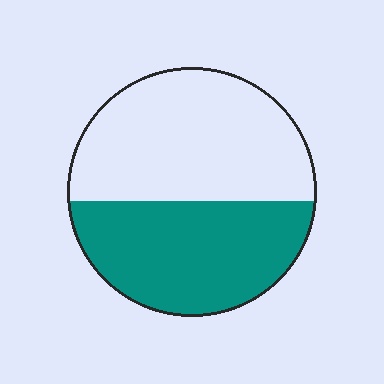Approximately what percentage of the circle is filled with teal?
Approximately 45%.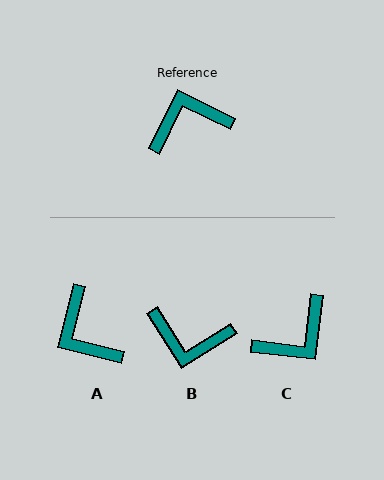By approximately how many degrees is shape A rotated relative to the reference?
Approximately 102 degrees counter-clockwise.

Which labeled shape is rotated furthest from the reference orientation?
C, about 161 degrees away.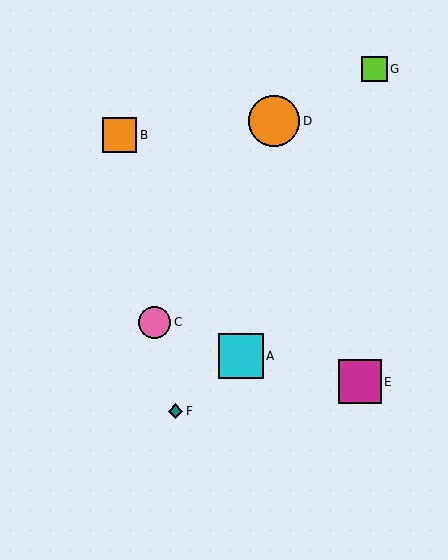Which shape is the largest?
The orange circle (labeled D) is the largest.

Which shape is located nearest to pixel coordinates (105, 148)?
The orange square (labeled B) at (120, 135) is nearest to that location.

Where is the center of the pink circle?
The center of the pink circle is at (155, 322).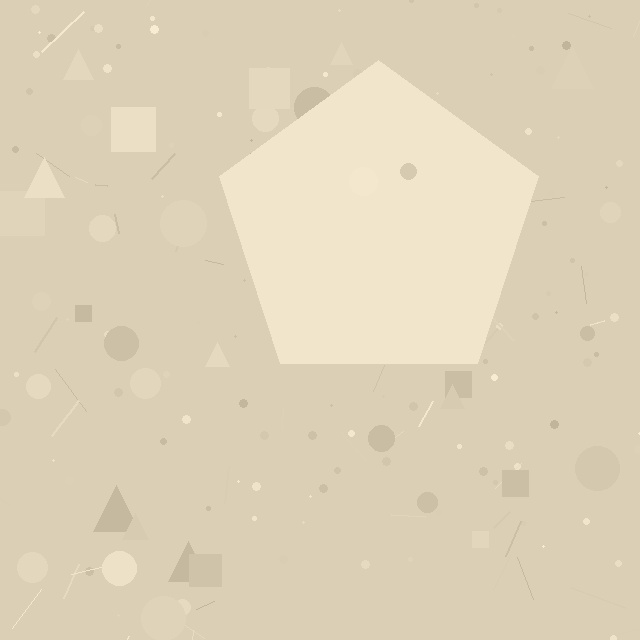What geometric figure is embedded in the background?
A pentagon is embedded in the background.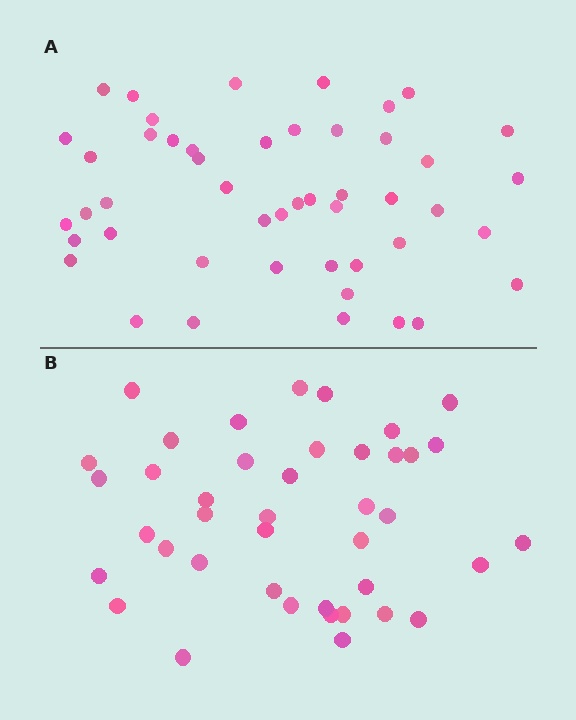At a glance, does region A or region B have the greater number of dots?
Region A (the top region) has more dots.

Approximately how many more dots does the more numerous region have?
Region A has roughly 8 or so more dots than region B.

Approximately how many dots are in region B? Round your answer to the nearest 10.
About 40 dots. (The exact count is 41, which rounds to 40.)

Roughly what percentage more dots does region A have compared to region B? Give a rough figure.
About 15% more.